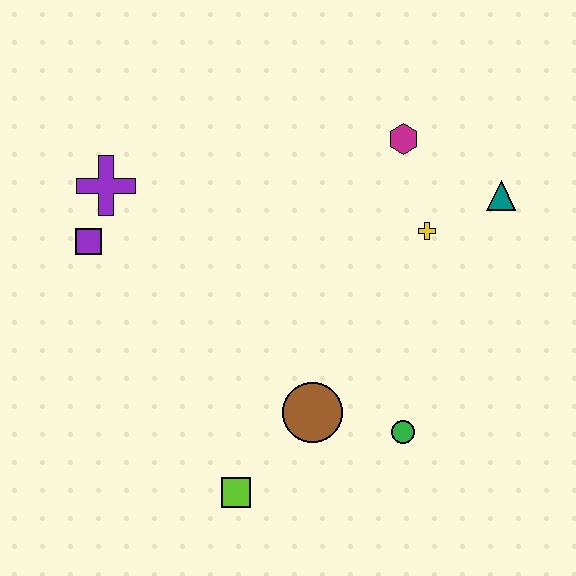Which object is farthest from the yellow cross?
The purple square is farthest from the yellow cross.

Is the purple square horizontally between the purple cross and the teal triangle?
No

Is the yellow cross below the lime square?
No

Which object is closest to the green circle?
The brown circle is closest to the green circle.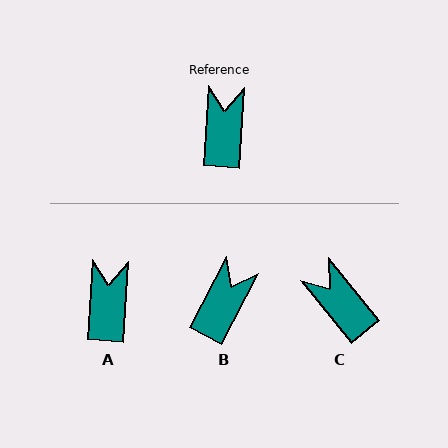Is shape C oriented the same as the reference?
No, it is off by about 43 degrees.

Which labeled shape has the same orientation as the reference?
A.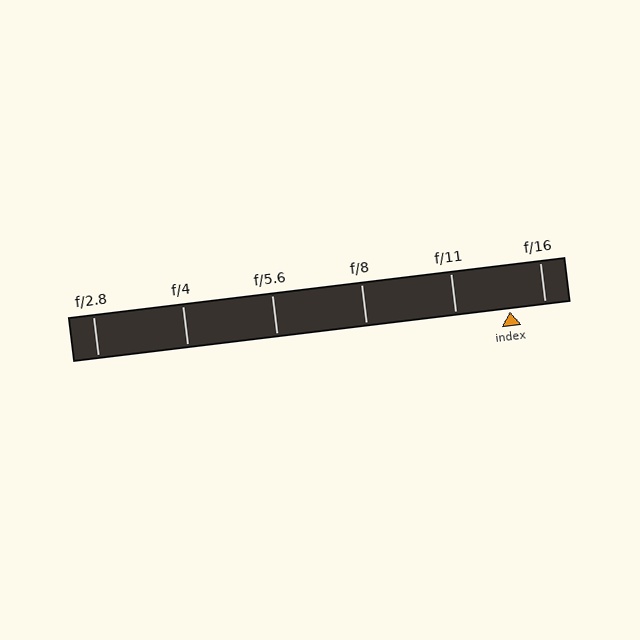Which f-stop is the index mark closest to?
The index mark is closest to f/16.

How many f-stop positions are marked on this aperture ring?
There are 6 f-stop positions marked.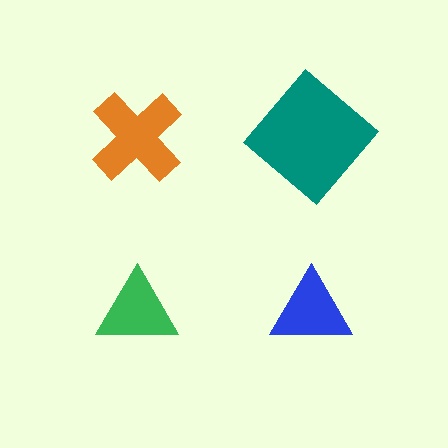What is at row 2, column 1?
A green triangle.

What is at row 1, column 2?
A teal diamond.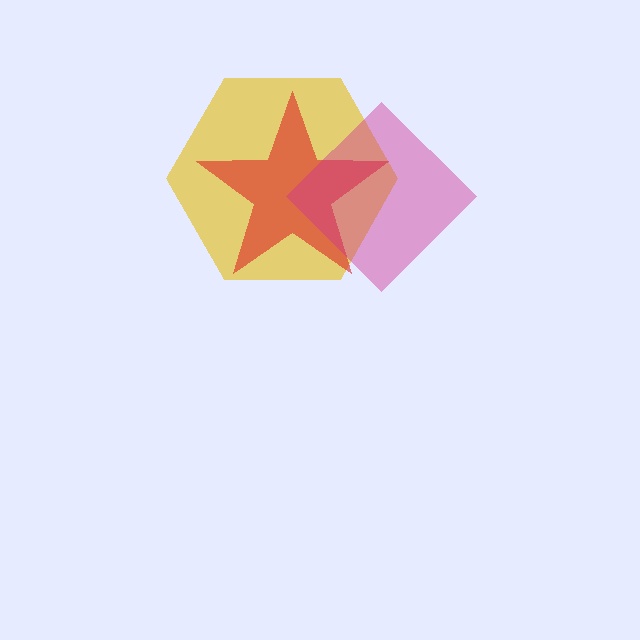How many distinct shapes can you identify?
There are 3 distinct shapes: a yellow hexagon, a red star, a magenta diamond.